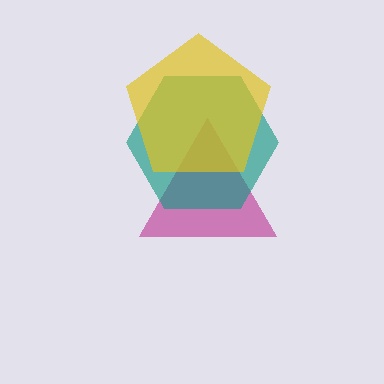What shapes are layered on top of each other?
The layered shapes are: a magenta triangle, a teal hexagon, a yellow pentagon.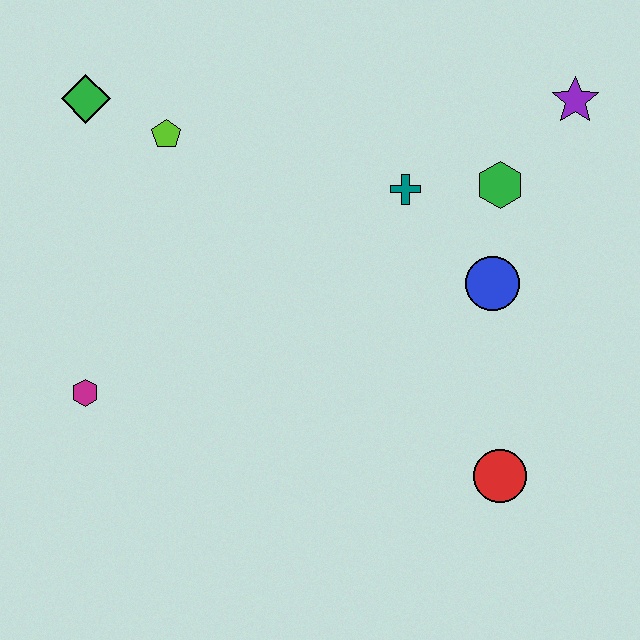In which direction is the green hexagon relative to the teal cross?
The green hexagon is to the right of the teal cross.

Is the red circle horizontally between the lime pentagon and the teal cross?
No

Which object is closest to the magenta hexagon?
The lime pentagon is closest to the magenta hexagon.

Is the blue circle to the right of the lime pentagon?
Yes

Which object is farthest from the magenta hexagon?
The purple star is farthest from the magenta hexagon.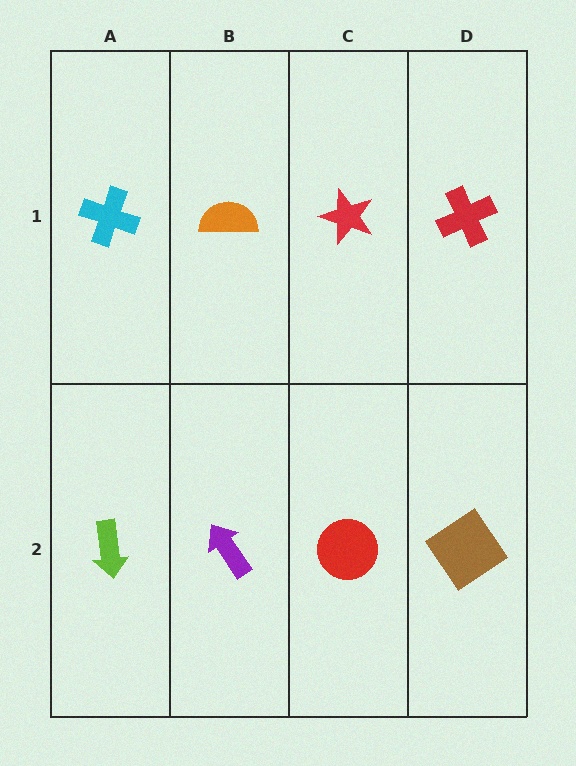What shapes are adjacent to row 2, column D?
A red cross (row 1, column D), a red circle (row 2, column C).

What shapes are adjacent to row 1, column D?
A brown diamond (row 2, column D), a red star (row 1, column C).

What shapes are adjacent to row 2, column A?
A cyan cross (row 1, column A), a purple arrow (row 2, column B).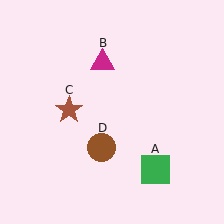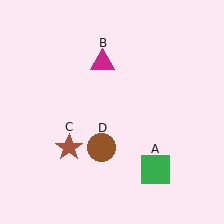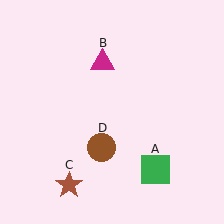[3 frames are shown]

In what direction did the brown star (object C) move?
The brown star (object C) moved down.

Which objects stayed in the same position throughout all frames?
Green square (object A) and magenta triangle (object B) and brown circle (object D) remained stationary.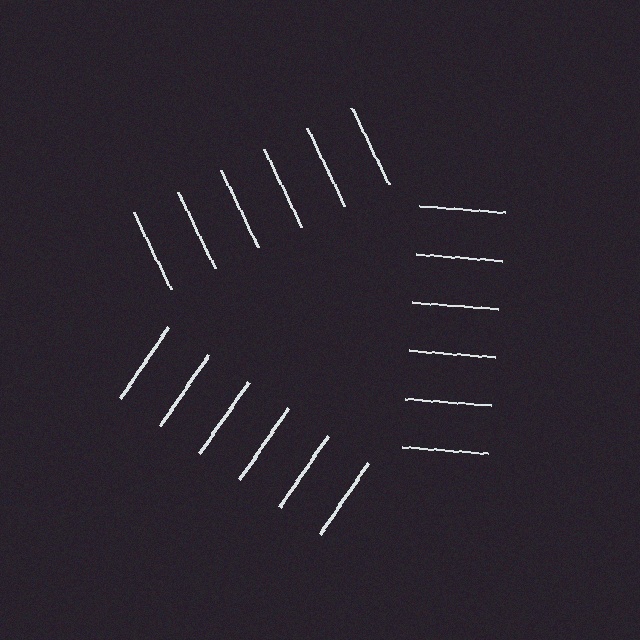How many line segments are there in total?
18 — 6 along each of the 3 edges.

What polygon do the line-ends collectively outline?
An illusory triangle — the line segments terminate on its edges but no continuous stroke is drawn.